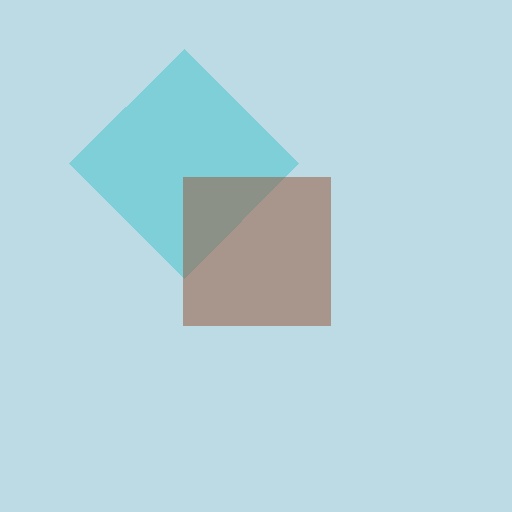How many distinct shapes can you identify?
There are 2 distinct shapes: a cyan diamond, a brown square.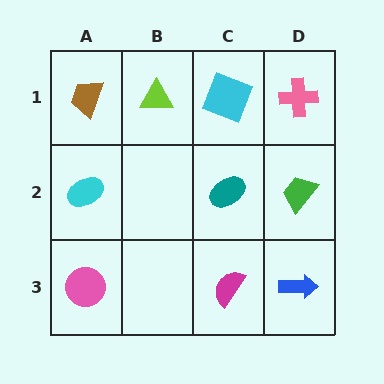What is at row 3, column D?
A blue arrow.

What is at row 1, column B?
A lime triangle.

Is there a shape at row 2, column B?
No, that cell is empty.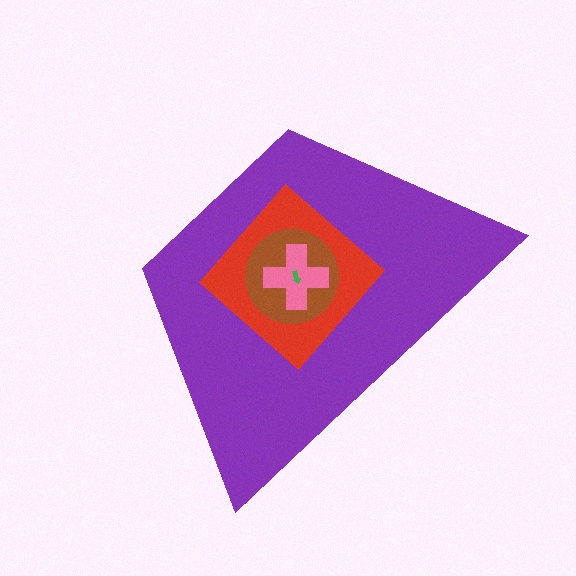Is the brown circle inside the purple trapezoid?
Yes.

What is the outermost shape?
The purple trapezoid.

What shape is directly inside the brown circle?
The pink cross.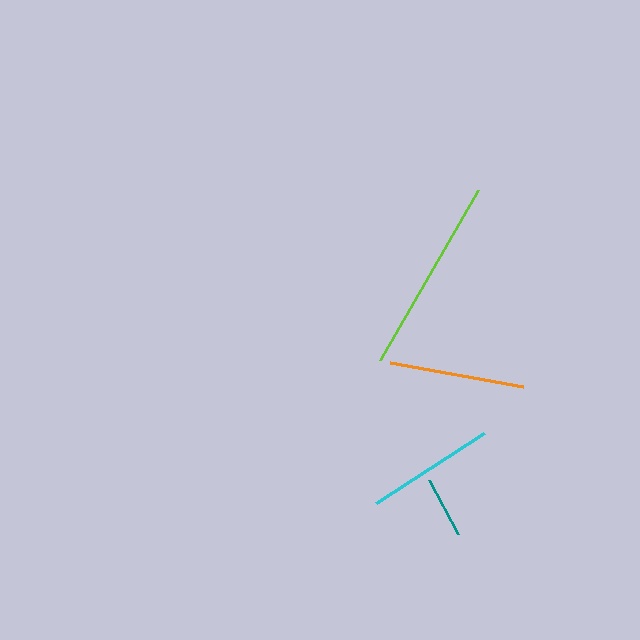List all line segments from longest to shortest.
From longest to shortest: lime, orange, cyan, teal.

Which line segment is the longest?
The lime line is the longest at approximately 196 pixels.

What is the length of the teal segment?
The teal segment is approximately 62 pixels long.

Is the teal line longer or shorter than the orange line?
The orange line is longer than the teal line.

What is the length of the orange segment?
The orange segment is approximately 135 pixels long.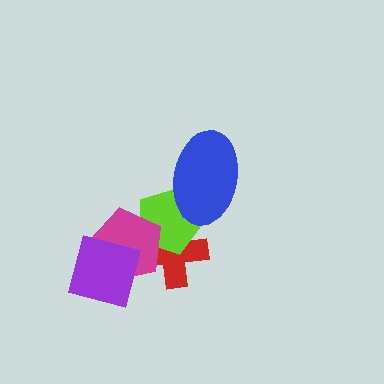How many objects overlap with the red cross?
2 objects overlap with the red cross.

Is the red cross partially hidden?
Yes, it is partially covered by another shape.